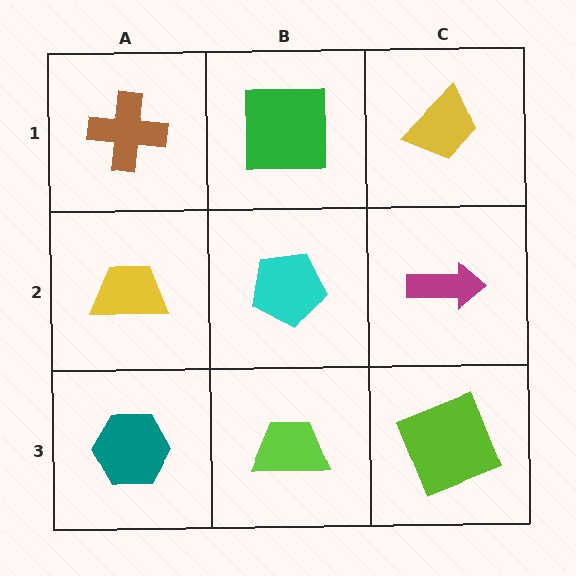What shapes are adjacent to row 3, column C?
A magenta arrow (row 2, column C), a lime trapezoid (row 3, column B).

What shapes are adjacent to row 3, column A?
A yellow trapezoid (row 2, column A), a lime trapezoid (row 3, column B).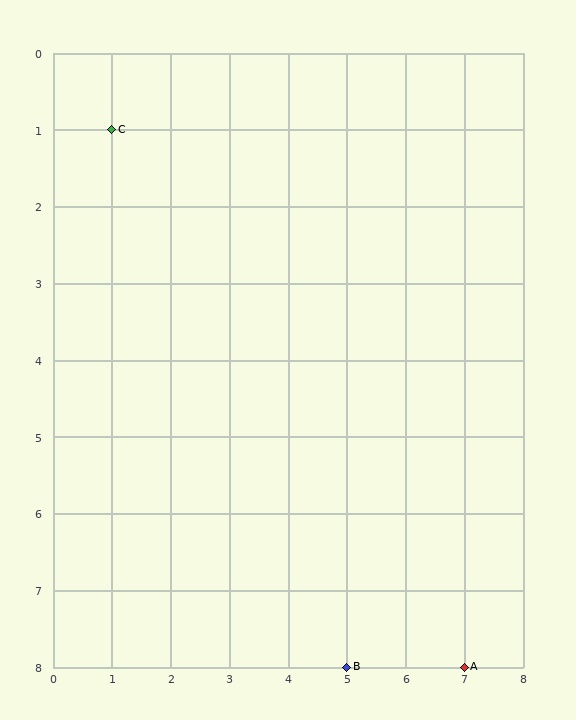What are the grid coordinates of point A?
Point A is at grid coordinates (7, 8).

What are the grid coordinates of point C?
Point C is at grid coordinates (1, 1).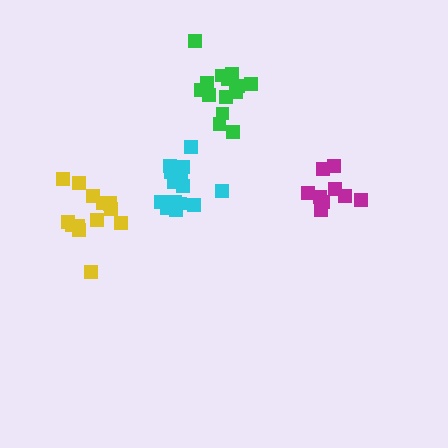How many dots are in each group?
Group 1: 15 dots, Group 2: 14 dots, Group 3: 9 dots, Group 4: 15 dots (53 total).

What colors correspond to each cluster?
The clusters are colored: yellow, green, magenta, cyan.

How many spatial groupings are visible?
There are 4 spatial groupings.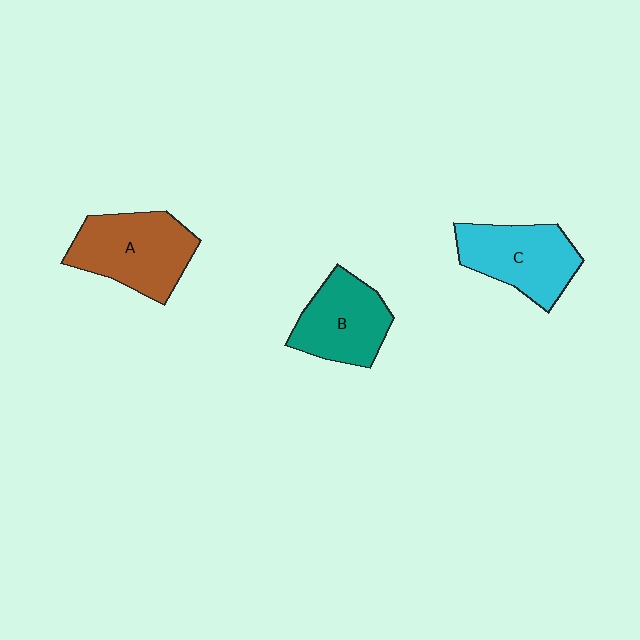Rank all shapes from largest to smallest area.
From largest to smallest: A (brown), C (cyan), B (teal).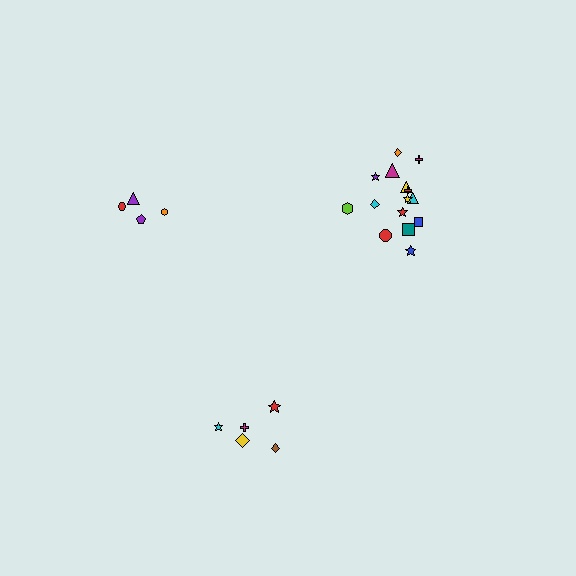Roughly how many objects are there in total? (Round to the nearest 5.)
Roughly 25 objects in total.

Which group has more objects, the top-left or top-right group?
The top-right group.